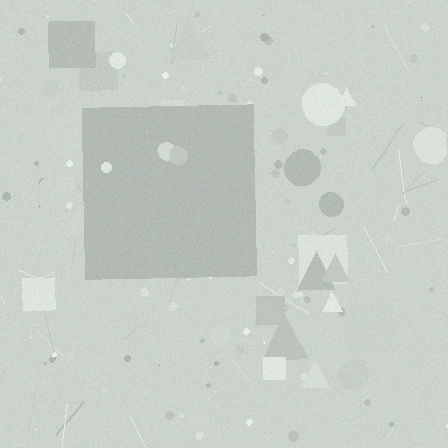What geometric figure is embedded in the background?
A square is embedded in the background.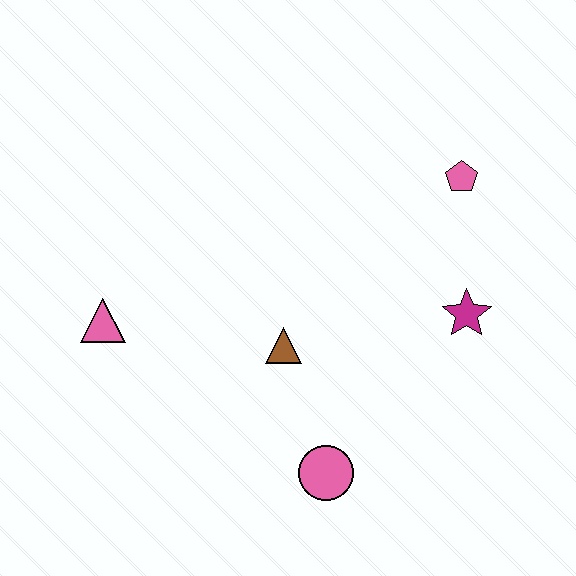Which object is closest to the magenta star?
The pink pentagon is closest to the magenta star.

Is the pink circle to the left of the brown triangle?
No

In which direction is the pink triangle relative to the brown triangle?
The pink triangle is to the left of the brown triangle.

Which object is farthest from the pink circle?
The pink pentagon is farthest from the pink circle.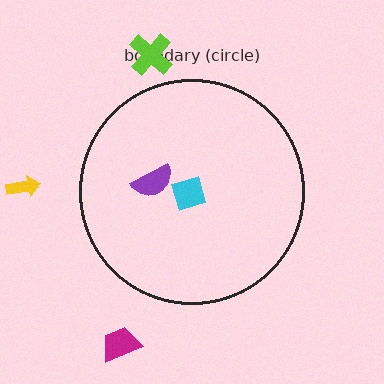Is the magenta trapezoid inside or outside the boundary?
Outside.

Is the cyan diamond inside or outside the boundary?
Inside.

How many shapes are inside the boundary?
2 inside, 3 outside.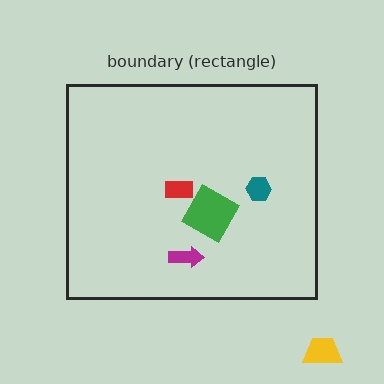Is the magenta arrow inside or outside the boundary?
Inside.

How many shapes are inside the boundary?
4 inside, 1 outside.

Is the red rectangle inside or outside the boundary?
Inside.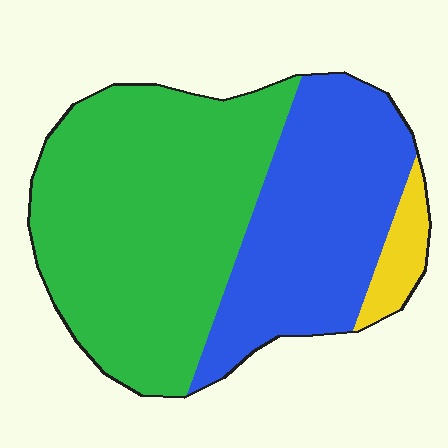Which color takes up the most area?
Green, at roughly 55%.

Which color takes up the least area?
Yellow, at roughly 5%.